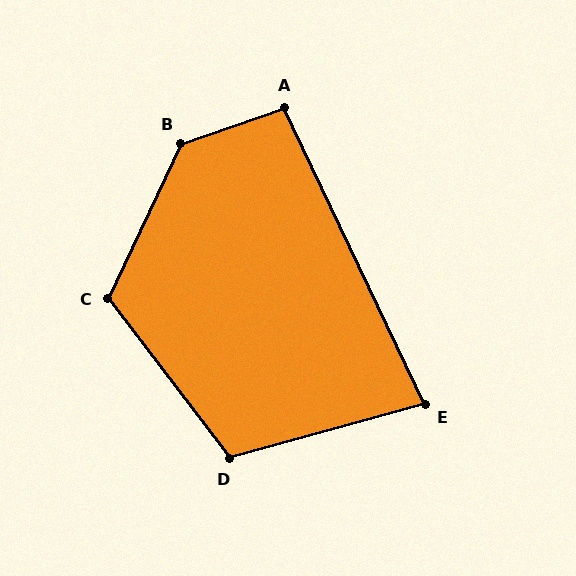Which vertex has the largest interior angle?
B, at approximately 134 degrees.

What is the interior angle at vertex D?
Approximately 112 degrees (obtuse).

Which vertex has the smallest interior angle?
E, at approximately 80 degrees.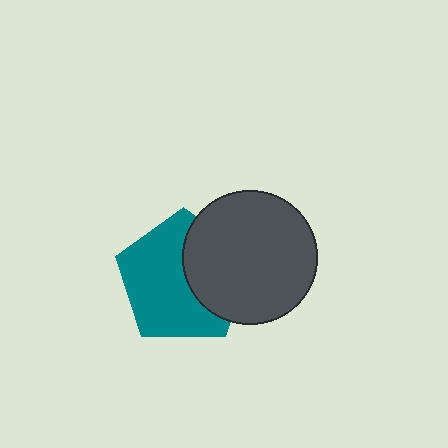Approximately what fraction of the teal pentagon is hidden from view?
Roughly 37% of the teal pentagon is hidden behind the dark gray circle.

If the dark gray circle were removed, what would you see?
You would see the complete teal pentagon.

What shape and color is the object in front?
The object in front is a dark gray circle.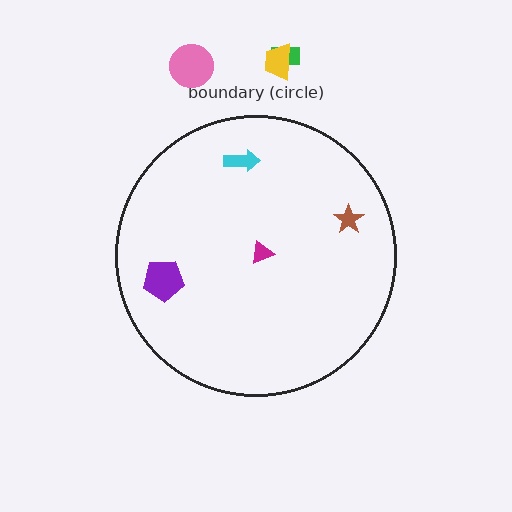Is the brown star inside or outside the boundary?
Inside.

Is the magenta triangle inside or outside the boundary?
Inside.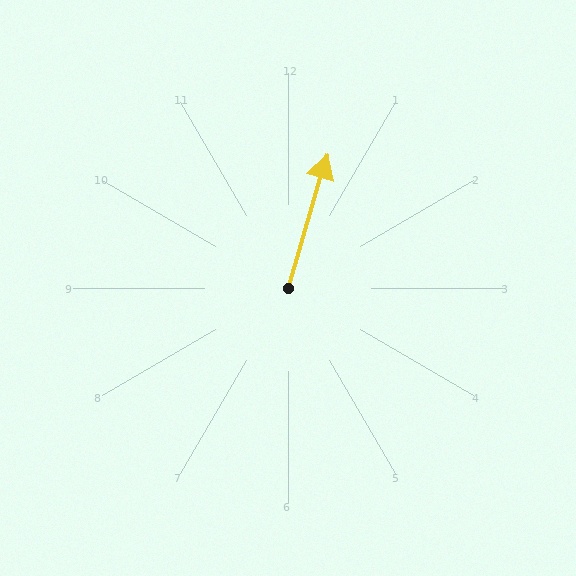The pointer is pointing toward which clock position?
Roughly 1 o'clock.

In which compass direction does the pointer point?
North.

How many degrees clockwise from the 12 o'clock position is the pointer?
Approximately 16 degrees.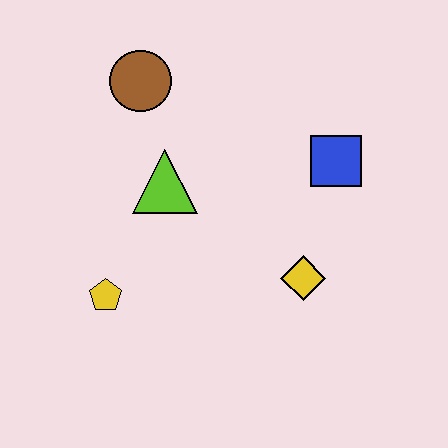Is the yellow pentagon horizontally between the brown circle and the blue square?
No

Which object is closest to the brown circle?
The lime triangle is closest to the brown circle.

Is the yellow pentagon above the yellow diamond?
No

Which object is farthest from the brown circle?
The yellow diamond is farthest from the brown circle.